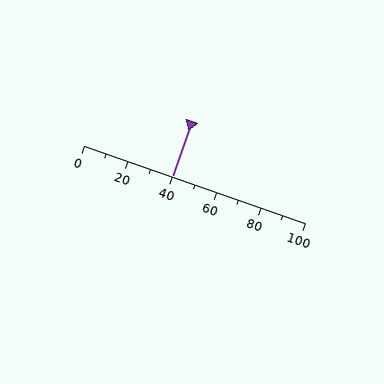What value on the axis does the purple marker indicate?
The marker indicates approximately 40.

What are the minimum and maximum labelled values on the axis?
The axis runs from 0 to 100.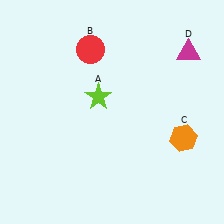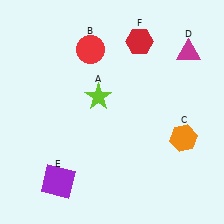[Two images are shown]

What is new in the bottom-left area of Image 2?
A purple square (E) was added in the bottom-left area of Image 2.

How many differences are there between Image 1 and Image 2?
There are 2 differences between the two images.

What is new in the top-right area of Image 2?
A red hexagon (F) was added in the top-right area of Image 2.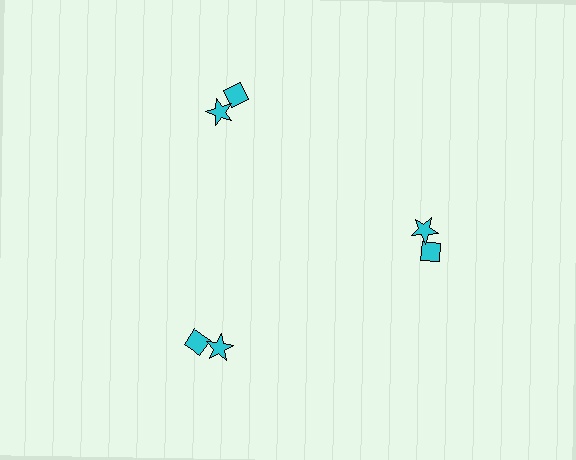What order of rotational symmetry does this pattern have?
This pattern has 3-fold rotational symmetry.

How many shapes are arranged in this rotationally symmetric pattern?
There are 6 shapes, arranged in 3 groups of 2.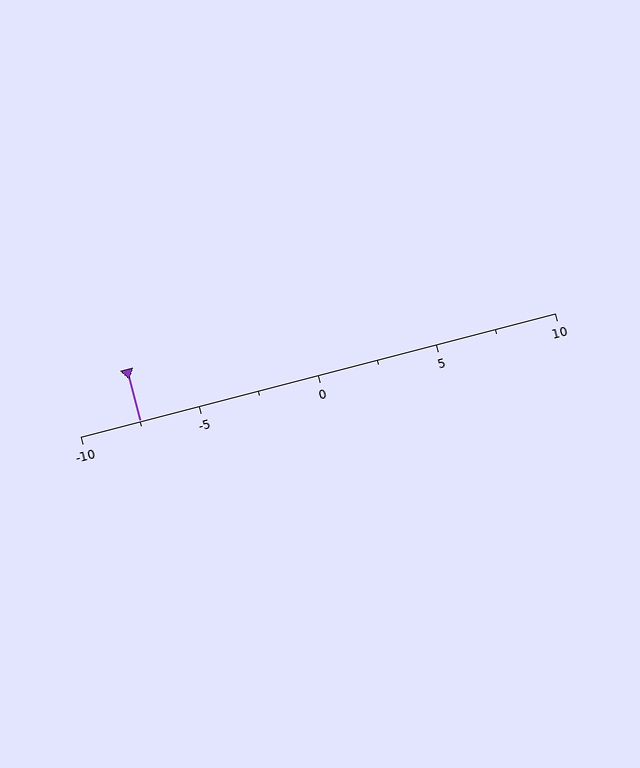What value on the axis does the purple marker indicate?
The marker indicates approximately -7.5.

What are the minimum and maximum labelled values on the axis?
The axis runs from -10 to 10.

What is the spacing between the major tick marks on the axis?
The major ticks are spaced 5 apart.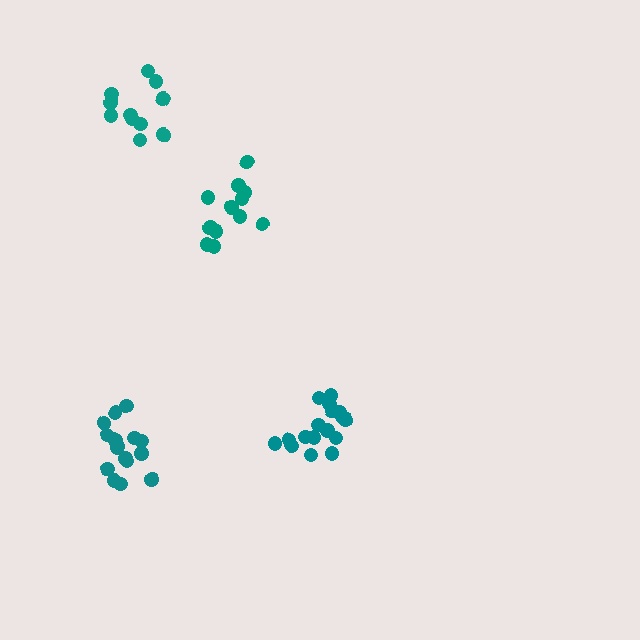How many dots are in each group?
Group 1: 12 dots, Group 2: 17 dots, Group 3: 17 dots, Group 4: 11 dots (57 total).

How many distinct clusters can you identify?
There are 4 distinct clusters.